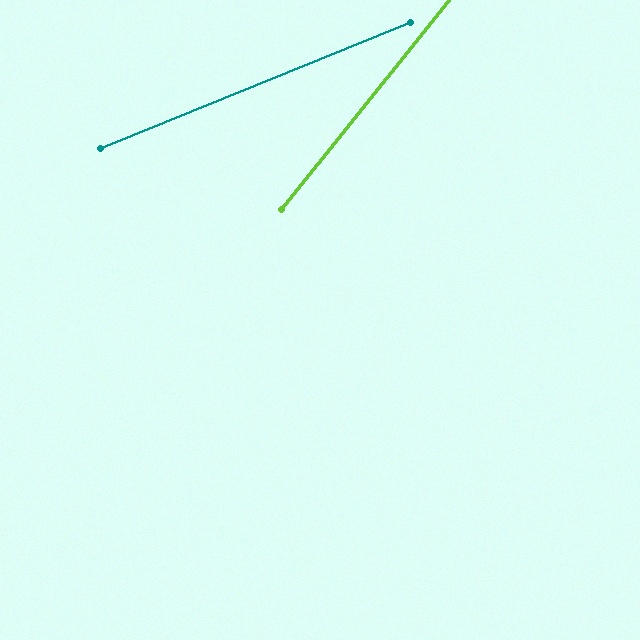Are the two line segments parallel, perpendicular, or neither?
Neither parallel nor perpendicular — they differ by about 29°.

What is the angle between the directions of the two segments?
Approximately 29 degrees.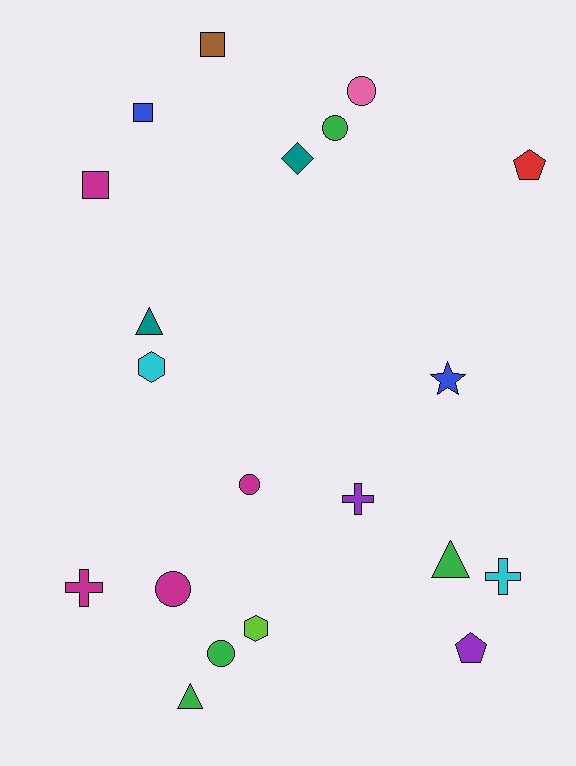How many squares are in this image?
There are 3 squares.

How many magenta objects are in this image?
There are 4 magenta objects.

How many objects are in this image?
There are 20 objects.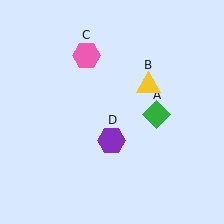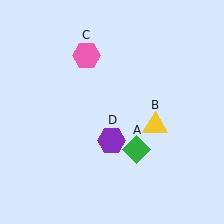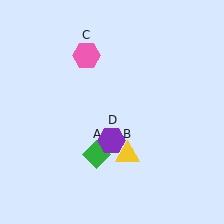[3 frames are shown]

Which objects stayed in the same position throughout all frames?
Pink hexagon (object C) and purple hexagon (object D) remained stationary.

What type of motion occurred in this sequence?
The green diamond (object A), yellow triangle (object B) rotated clockwise around the center of the scene.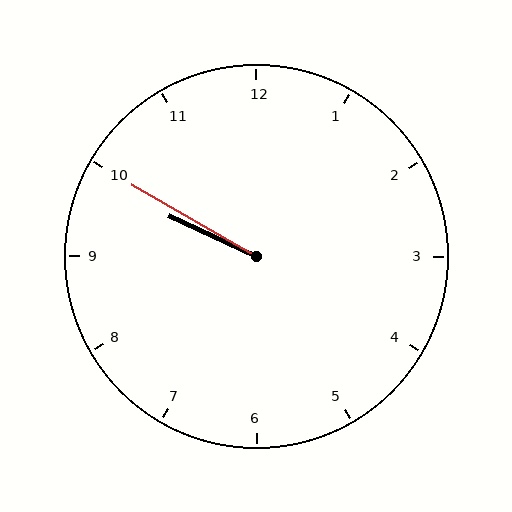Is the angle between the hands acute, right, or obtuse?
It is acute.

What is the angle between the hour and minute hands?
Approximately 5 degrees.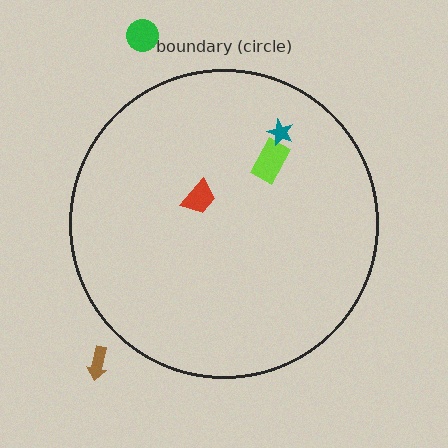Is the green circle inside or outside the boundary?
Outside.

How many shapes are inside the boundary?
3 inside, 2 outside.